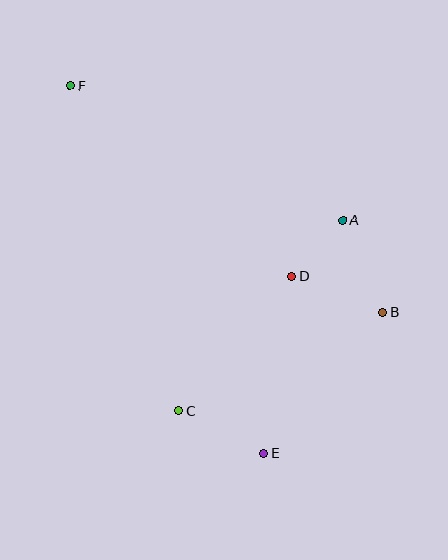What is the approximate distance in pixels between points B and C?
The distance between B and C is approximately 227 pixels.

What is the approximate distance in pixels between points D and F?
The distance between D and F is approximately 292 pixels.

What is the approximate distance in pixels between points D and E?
The distance between D and E is approximately 179 pixels.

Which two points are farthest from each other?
Points E and F are farthest from each other.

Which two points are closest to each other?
Points A and D are closest to each other.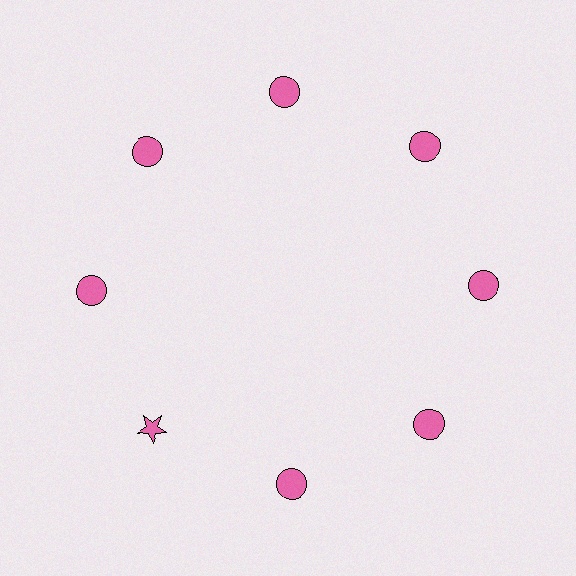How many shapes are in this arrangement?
There are 8 shapes arranged in a ring pattern.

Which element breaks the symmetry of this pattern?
The pink star at roughly the 8 o'clock position breaks the symmetry. All other shapes are pink circles.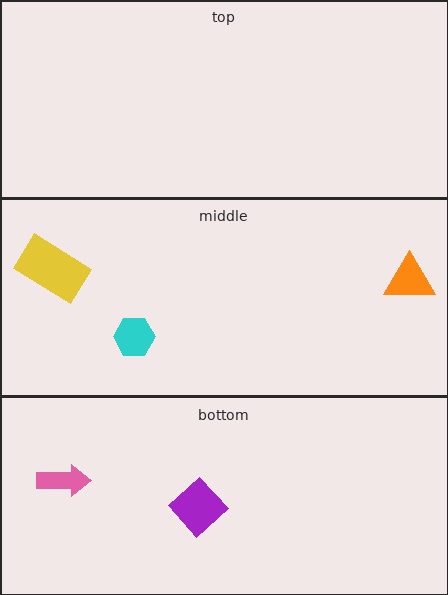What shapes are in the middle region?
The cyan hexagon, the yellow rectangle, the orange triangle.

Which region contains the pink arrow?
The bottom region.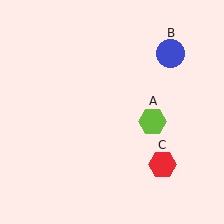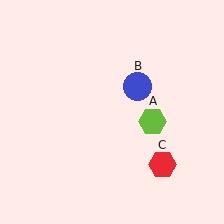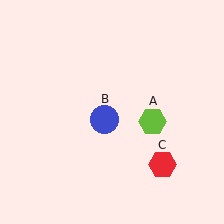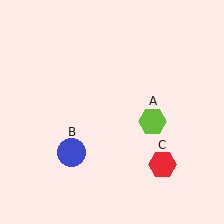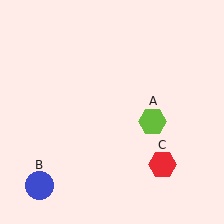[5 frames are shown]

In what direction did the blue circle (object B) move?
The blue circle (object B) moved down and to the left.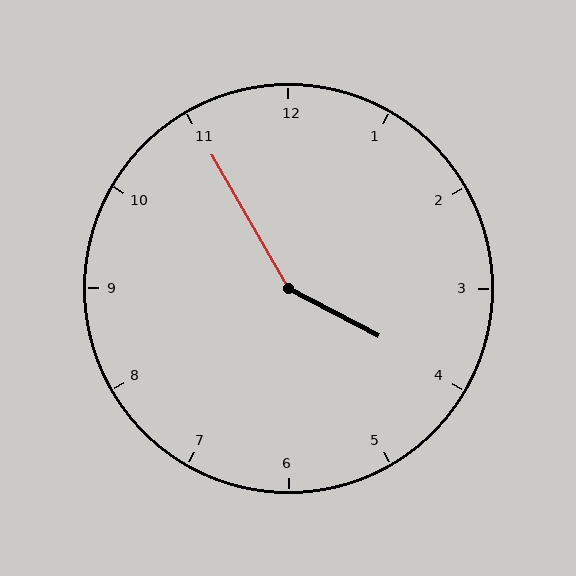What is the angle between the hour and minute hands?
Approximately 148 degrees.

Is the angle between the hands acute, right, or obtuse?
It is obtuse.